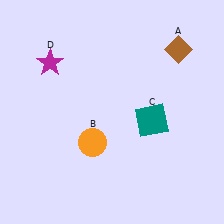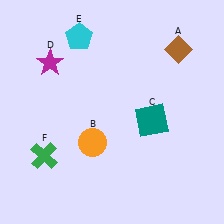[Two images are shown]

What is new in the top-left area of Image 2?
A cyan pentagon (E) was added in the top-left area of Image 2.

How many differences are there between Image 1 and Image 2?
There are 2 differences between the two images.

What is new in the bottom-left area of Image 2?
A green cross (F) was added in the bottom-left area of Image 2.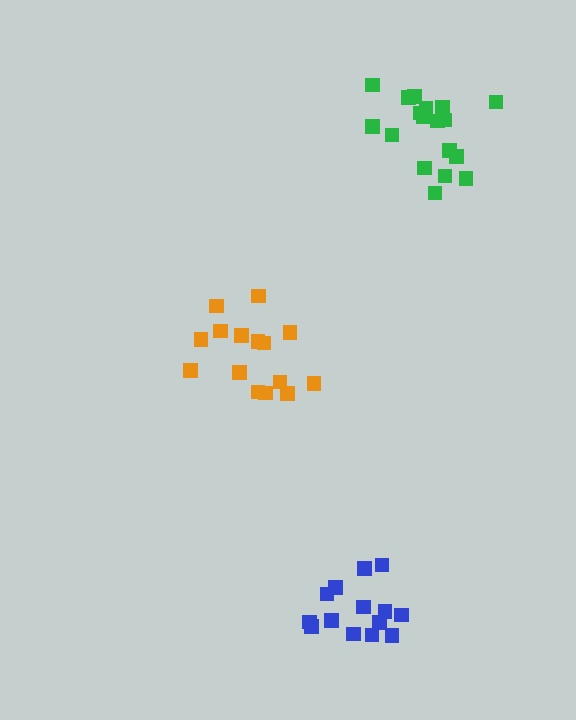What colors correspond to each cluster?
The clusters are colored: orange, green, blue.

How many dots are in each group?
Group 1: 15 dots, Group 2: 18 dots, Group 3: 14 dots (47 total).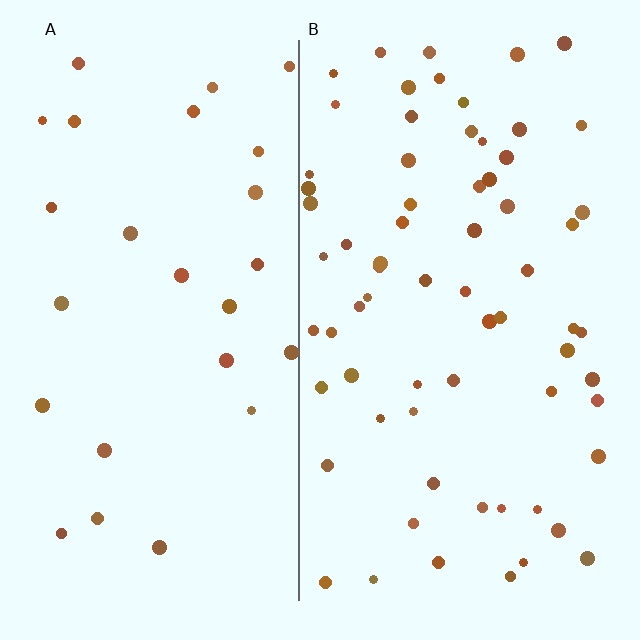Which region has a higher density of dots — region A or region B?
B (the right).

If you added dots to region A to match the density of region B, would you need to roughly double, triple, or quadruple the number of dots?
Approximately triple.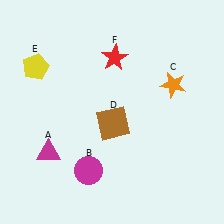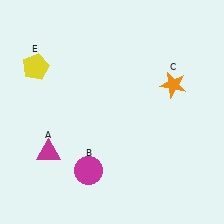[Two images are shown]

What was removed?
The brown square (D), the red star (F) were removed in Image 2.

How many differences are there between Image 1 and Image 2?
There are 2 differences between the two images.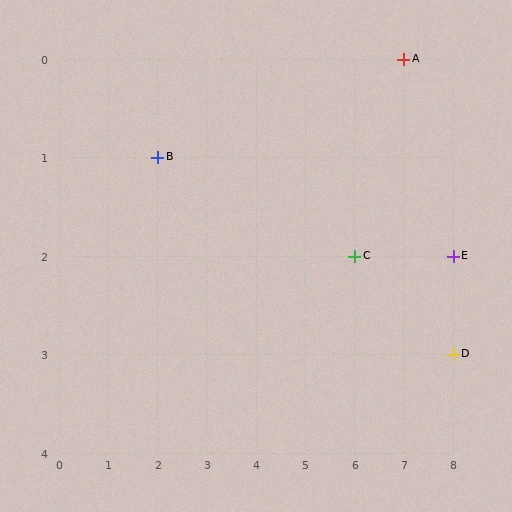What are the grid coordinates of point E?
Point E is at grid coordinates (8, 2).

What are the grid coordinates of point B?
Point B is at grid coordinates (2, 1).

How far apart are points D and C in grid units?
Points D and C are 2 columns and 1 row apart (about 2.2 grid units diagonally).